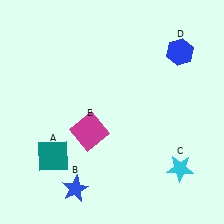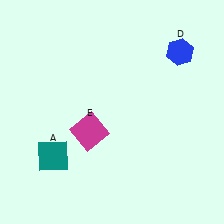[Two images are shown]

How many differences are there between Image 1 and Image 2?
There are 2 differences between the two images.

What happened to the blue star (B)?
The blue star (B) was removed in Image 2. It was in the bottom-left area of Image 1.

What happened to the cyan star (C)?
The cyan star (C) was removed in Image 2. It was in the bottom-right area of Image 1.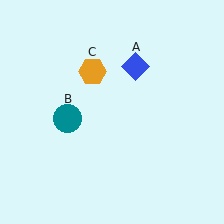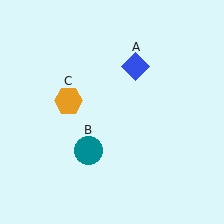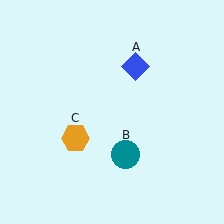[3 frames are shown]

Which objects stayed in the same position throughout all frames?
Blue diamond (object A) remained stationary.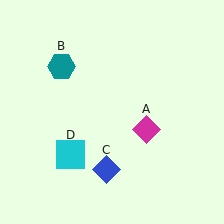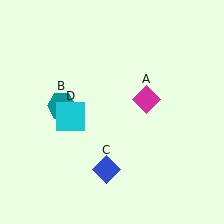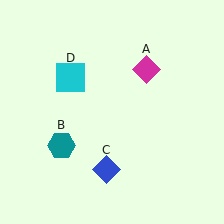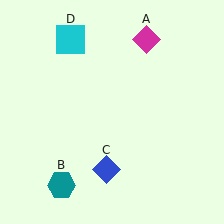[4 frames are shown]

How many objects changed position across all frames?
3 objects changed position: magenta diamond (object A), teal hexagon (object B), cyan square (object D).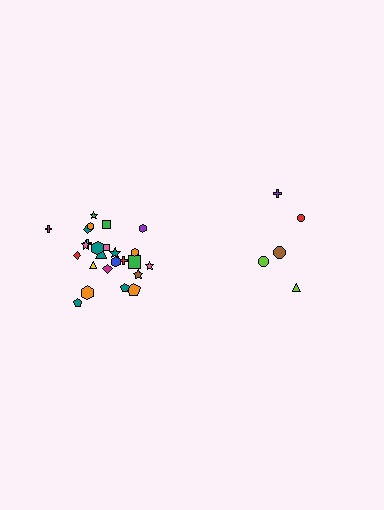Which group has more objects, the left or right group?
The left group.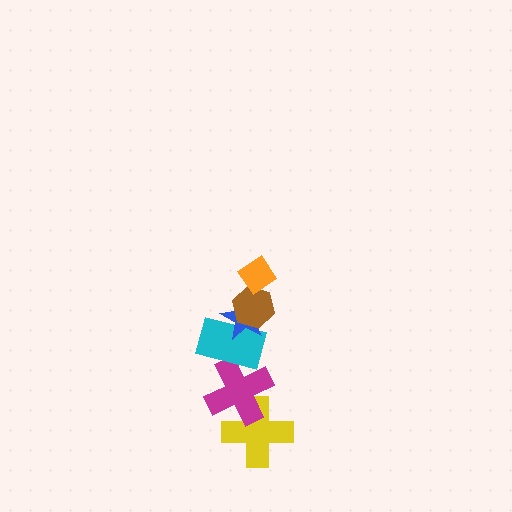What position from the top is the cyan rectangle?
The cyan rectangle is 4th from the top.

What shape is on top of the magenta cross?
The cyan rectangle is on top of the magenta cross.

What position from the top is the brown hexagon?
The brown hexagon is 2nd from the top.